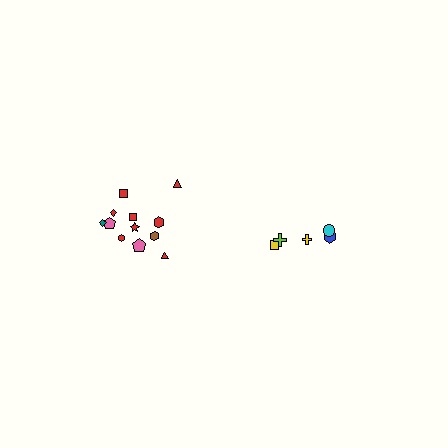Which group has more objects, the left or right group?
The left group.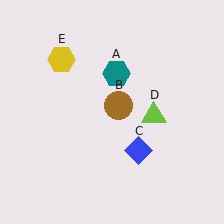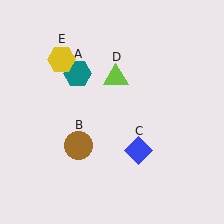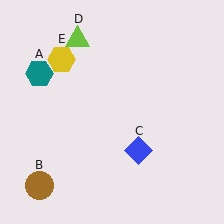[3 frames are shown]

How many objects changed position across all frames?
3 objects changed position: teal hexagon (object A), brown circle (object B), lime triangle (object D).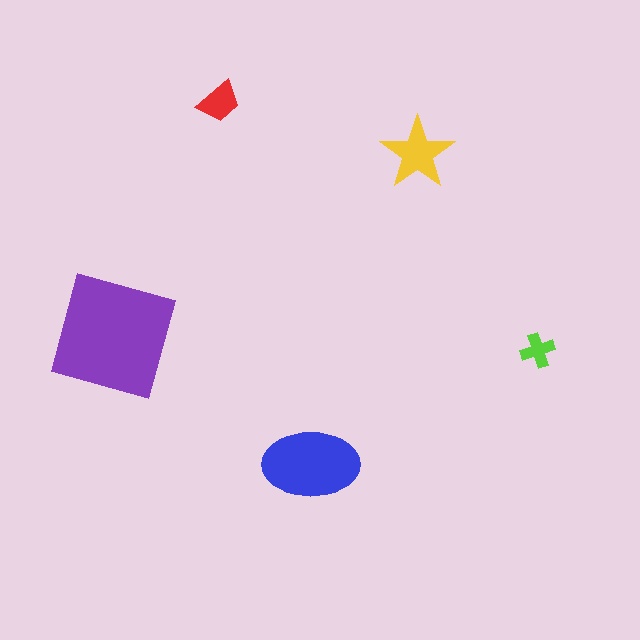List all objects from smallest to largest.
The lime cross, the red trapezoid, the yellow star, the blue ellipse, the purple square.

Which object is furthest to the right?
The lime cross is rightmost.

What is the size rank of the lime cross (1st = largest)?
5th.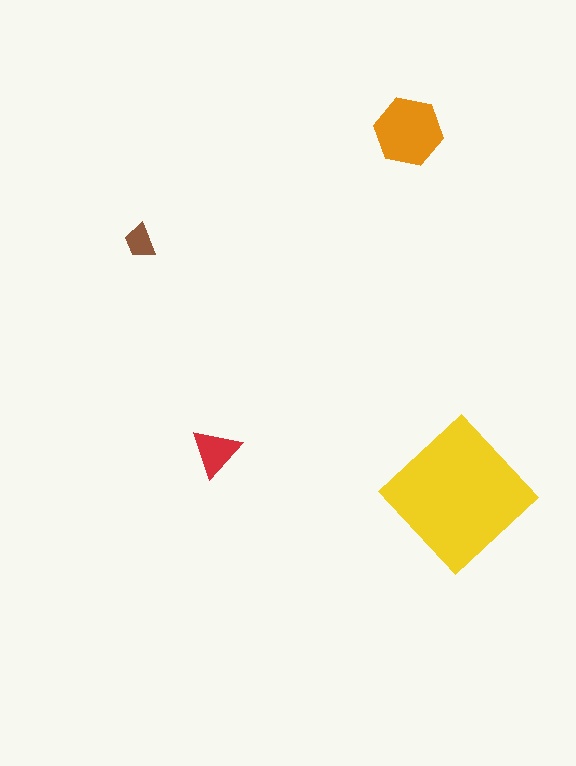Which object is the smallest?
The brown trapezoid.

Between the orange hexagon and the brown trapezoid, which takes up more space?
The orange hexagon.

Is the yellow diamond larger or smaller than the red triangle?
Larger.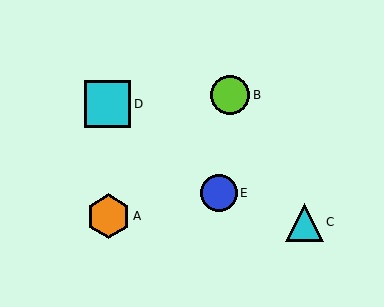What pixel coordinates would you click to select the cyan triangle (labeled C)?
Click at (305, 222) to select the cyan triangle C.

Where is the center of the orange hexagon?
The center of the orange hexagon is at (108, 216).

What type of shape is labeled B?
Shape B is a lime circle.